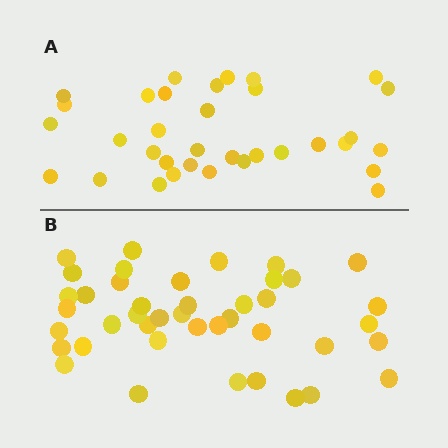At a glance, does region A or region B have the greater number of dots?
Region B (the bottom region) has more dots.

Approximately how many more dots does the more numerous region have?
Region B has roughly 8 or so more dots than region A.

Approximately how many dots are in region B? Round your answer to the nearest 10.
About 40 dots. (The exact count is 42, which rounds to 40.)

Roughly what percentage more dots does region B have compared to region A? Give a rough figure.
About 25% more.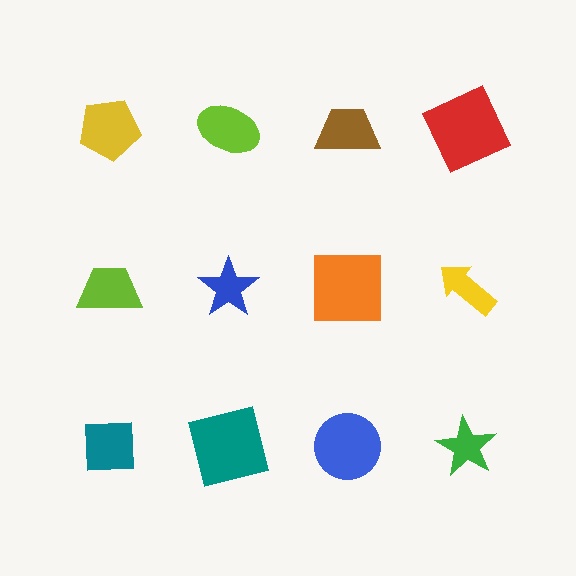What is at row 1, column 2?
A lime ellipse.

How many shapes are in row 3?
4 shapes.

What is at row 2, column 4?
A yellow arrow.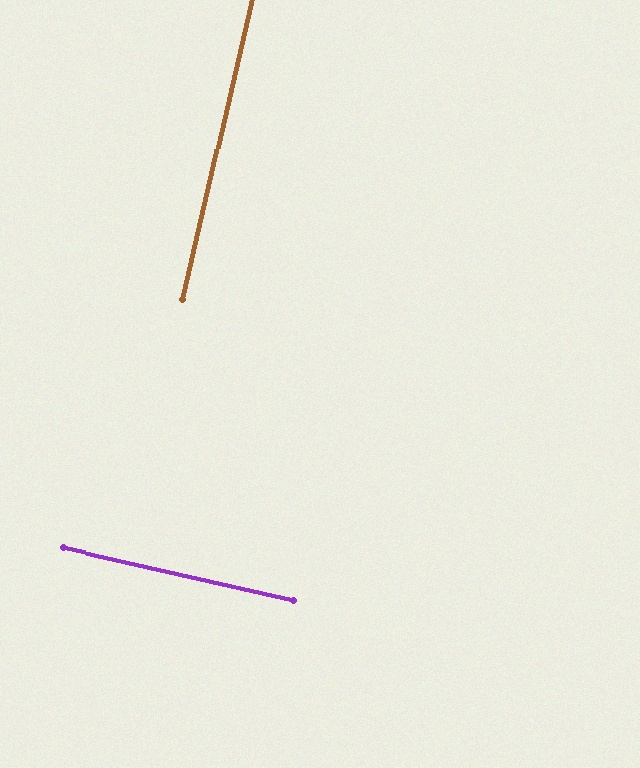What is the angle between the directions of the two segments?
Approximately 90 degrees.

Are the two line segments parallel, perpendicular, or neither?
Perpendicular — they meet at approximately 90°.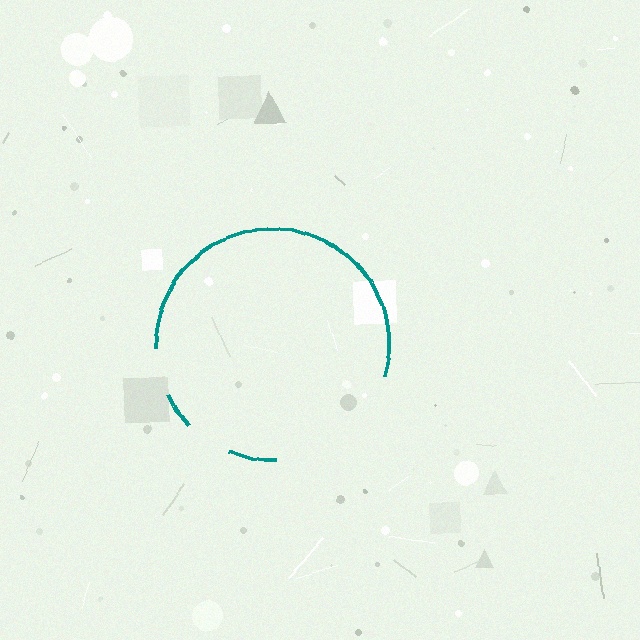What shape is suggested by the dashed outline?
The dashed outline suggests a circle.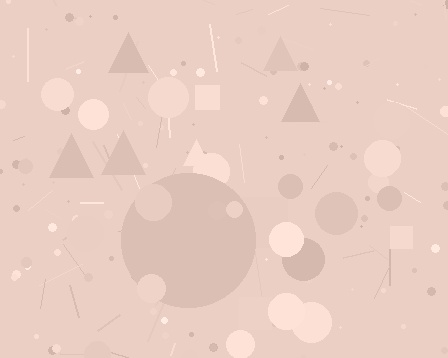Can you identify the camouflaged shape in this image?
The camouflaged shape is a circle.